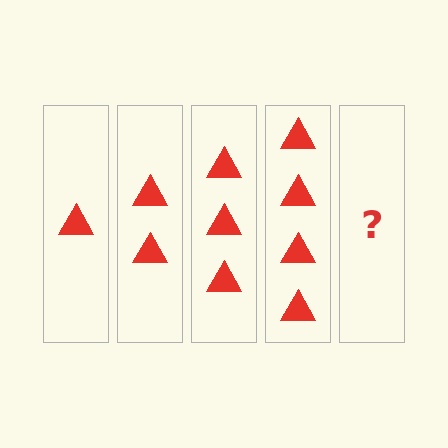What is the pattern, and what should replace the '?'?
The pattern is that each step adds one more triangle. The '?' should be 5 triangles.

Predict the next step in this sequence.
The next step is 5 triangles.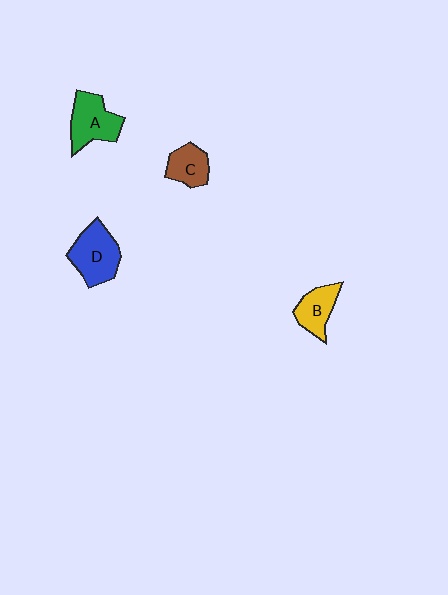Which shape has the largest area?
Shape D (blue).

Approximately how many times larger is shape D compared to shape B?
Approximately 1.5 times.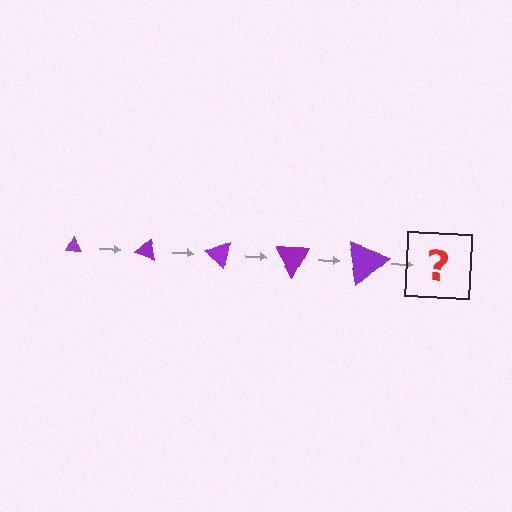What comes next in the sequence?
The next element should be a triangle, larger than the previous one and rotated 100 degrees from the start.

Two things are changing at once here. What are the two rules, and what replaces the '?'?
The two rules are that the triangle grows larger each step and it rotates 20 degrees each step. The '?' should be a triangle, larger than the previous one and rotated 100 degrees from the start.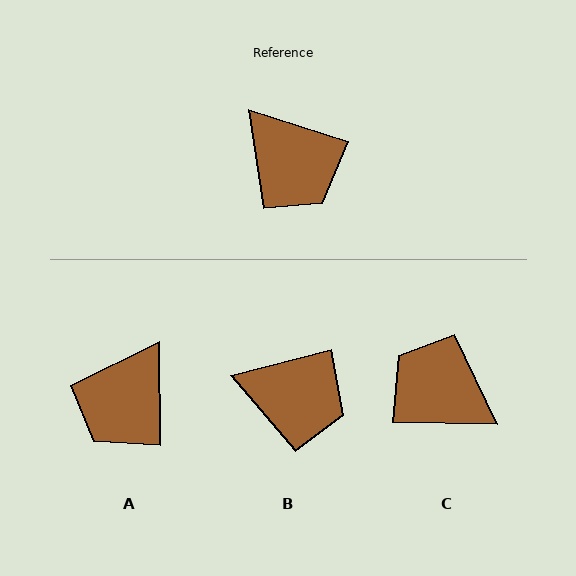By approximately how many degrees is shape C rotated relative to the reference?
Approximately 163 degrees clockwise.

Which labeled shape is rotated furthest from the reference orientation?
C, about 163 degrees away.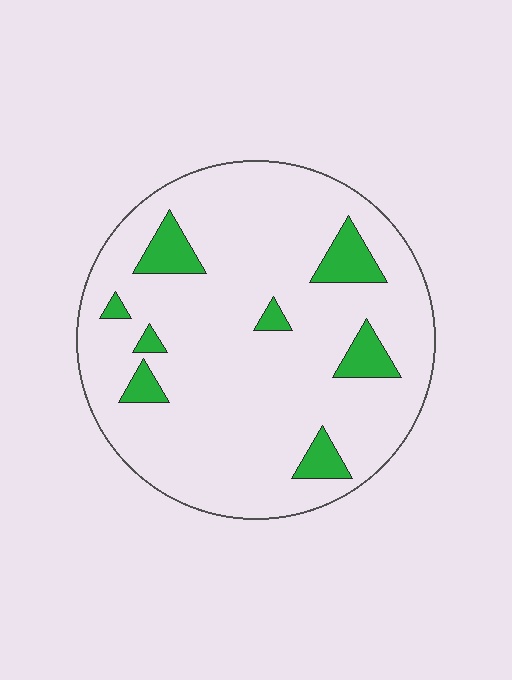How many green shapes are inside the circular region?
8.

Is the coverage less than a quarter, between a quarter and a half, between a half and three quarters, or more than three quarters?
Less than a quarter.